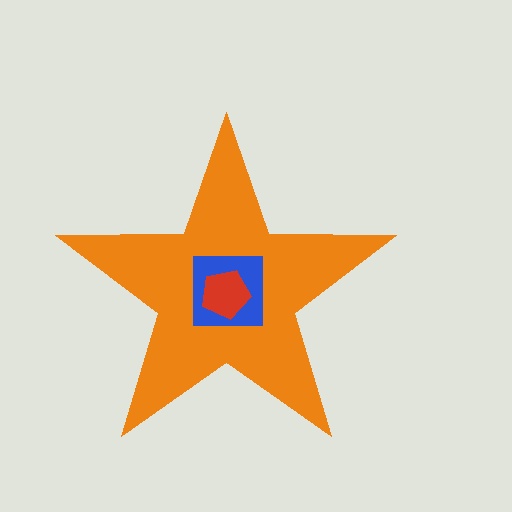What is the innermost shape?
The red pentagon.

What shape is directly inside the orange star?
The blue square.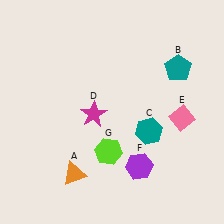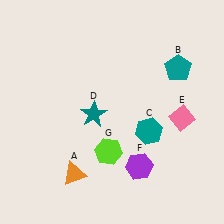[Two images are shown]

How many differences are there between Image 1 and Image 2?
There is 1 difference between the two images.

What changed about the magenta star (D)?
In Image 1, D is magenta. In Image 2, it changed to teal.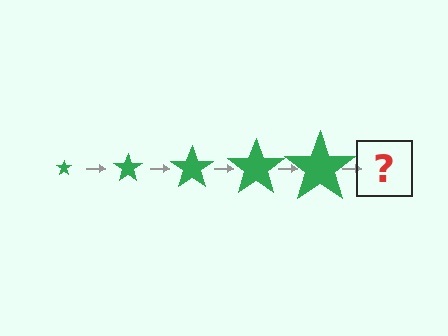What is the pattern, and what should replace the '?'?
The pattern is that the star gets progressively larger each step. The '?' should be a green star, larger than the previous one.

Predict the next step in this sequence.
The next step is a green star, larger than the previous one.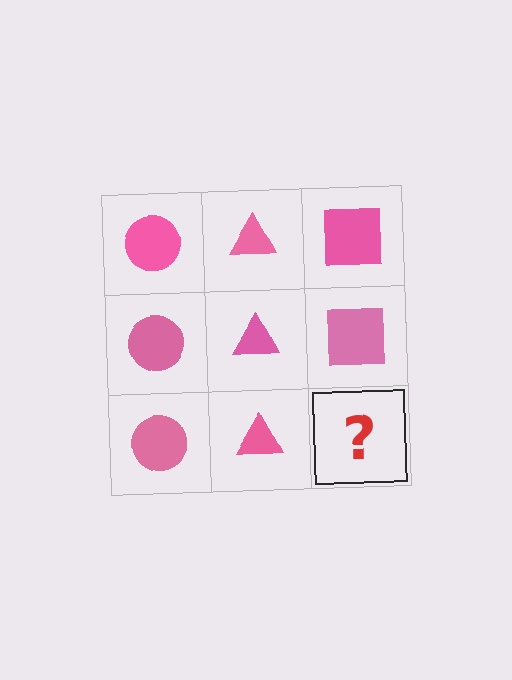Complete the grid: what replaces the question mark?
The question mark should be replaced with a pink square.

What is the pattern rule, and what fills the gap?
The rule is that each column has a consistent shape. The gap should be filled with a pink square.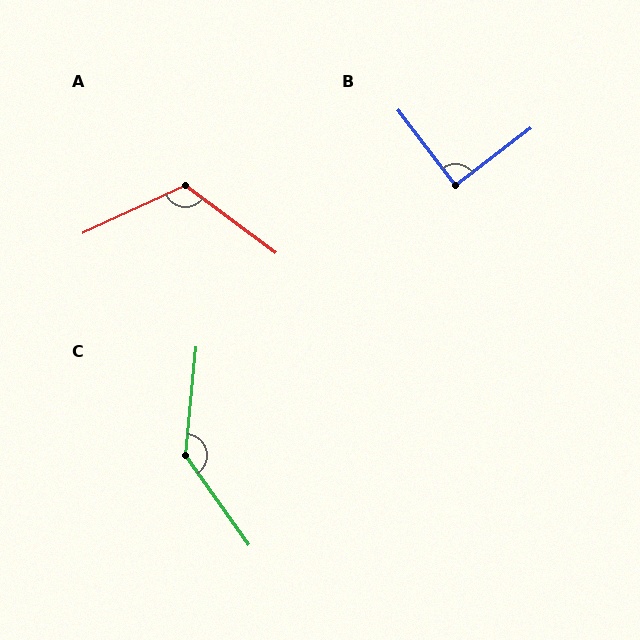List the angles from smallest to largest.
B (91°), A (118°), C (139°).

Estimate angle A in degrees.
Approximately 118 degrees.